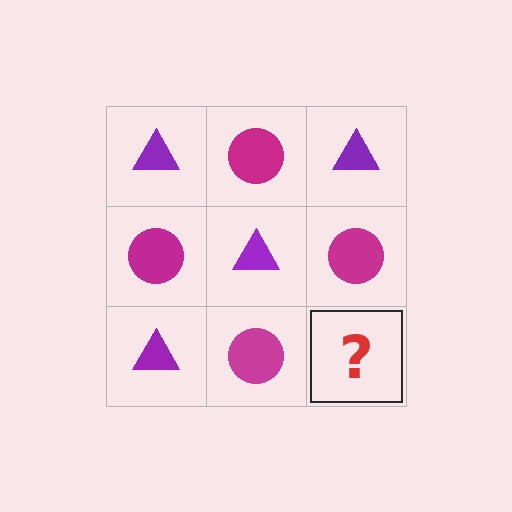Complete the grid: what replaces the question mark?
The question mark should be replaced with a purple triangle.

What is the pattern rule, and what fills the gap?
The rule is that it alternates purple triangle and magenta circle in a checkerboard pattern. The gap should be filled with a purple triangle.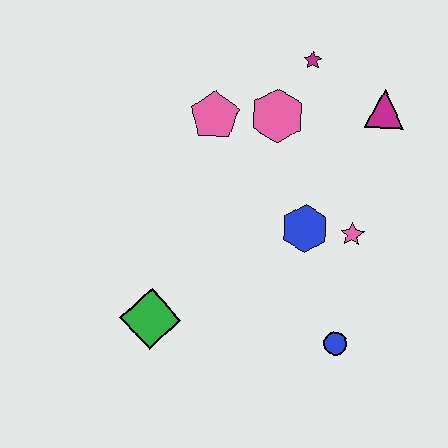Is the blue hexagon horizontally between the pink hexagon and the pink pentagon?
No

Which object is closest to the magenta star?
The pink hexagon is closest to the magenta star.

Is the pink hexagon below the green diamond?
No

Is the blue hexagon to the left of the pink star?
Yes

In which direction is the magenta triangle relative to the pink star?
The magenta triangle is above the pink star.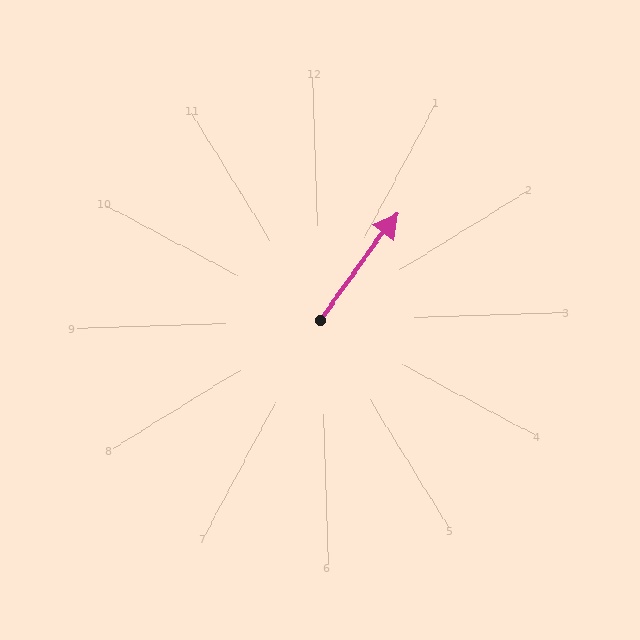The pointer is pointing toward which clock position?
Roughly 1 o'clock.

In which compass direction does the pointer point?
Northeast.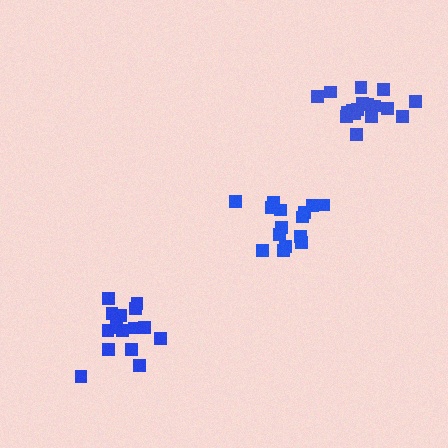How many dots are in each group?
Group 1: 15 dots, Group 2: 16 dots, Group 3: 17 dots (48 total).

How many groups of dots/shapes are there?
There are 3 groups.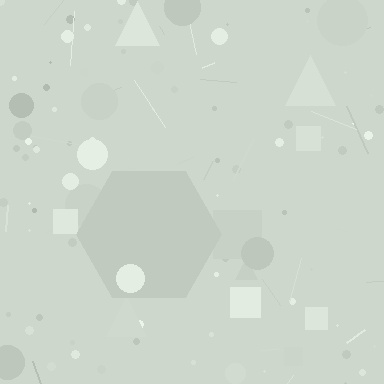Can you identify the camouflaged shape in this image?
The camouflaged shape is a hexagon.